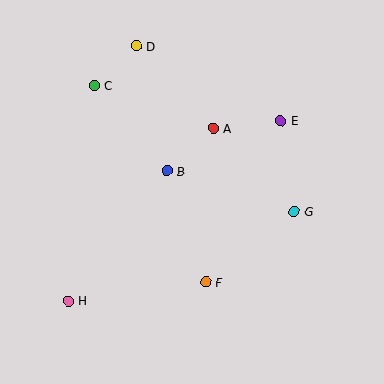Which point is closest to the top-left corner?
Point C is closest to the top-left corner.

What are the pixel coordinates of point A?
Point A is at (213, 128).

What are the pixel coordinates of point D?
Point D is at (137, 46).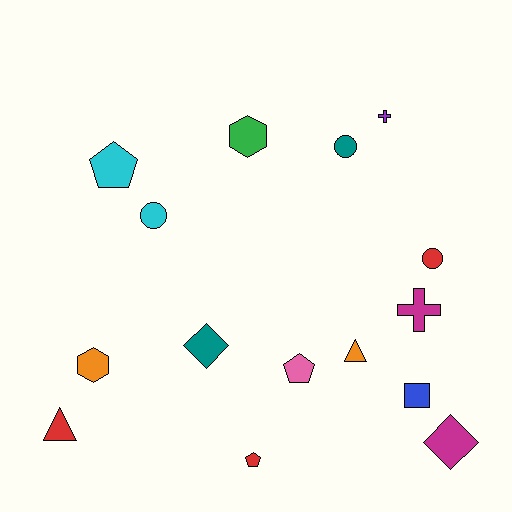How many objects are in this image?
There are 15 objects.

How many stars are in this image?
There are no stars.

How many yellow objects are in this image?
There are no yellow objects.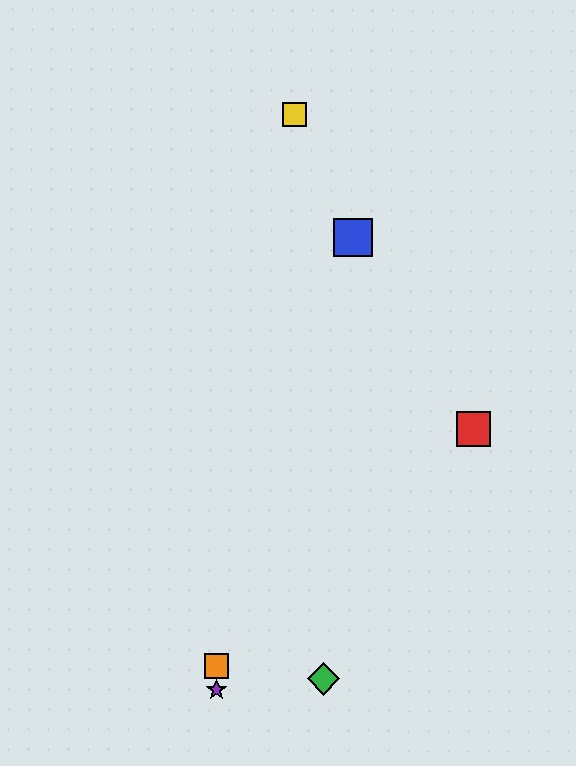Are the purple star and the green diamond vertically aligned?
No, the purple star is at x≈216 and the green diamond is at x≈323.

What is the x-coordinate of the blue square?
The blue square is at x≈353.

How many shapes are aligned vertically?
2 shapes (the purple star, the orange square) are aligned vertically.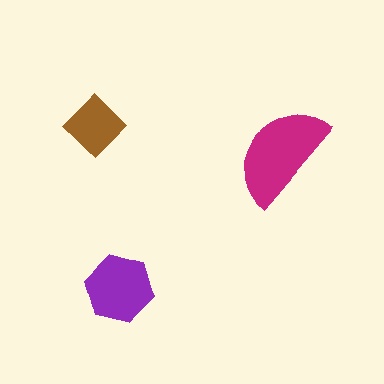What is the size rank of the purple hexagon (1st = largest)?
2nd.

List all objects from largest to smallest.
The magenta semicircle, the purple hexagon, the brown diamond.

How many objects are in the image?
There are 3 objects in the image.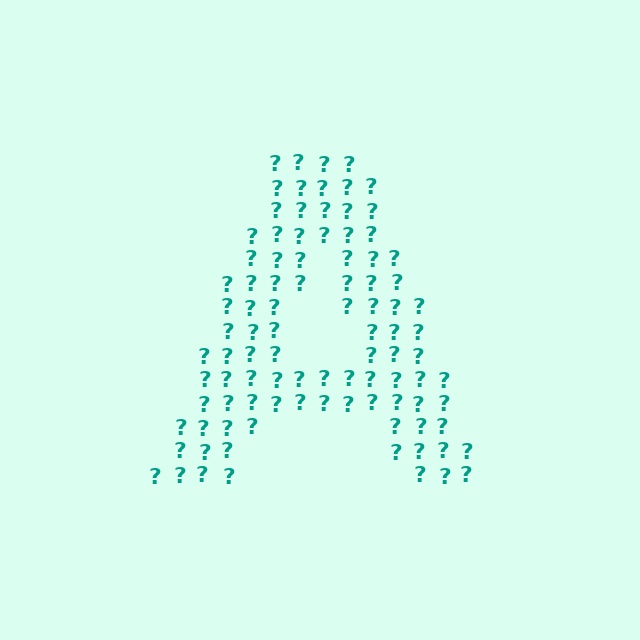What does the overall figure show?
The overall figure shows the letter A.